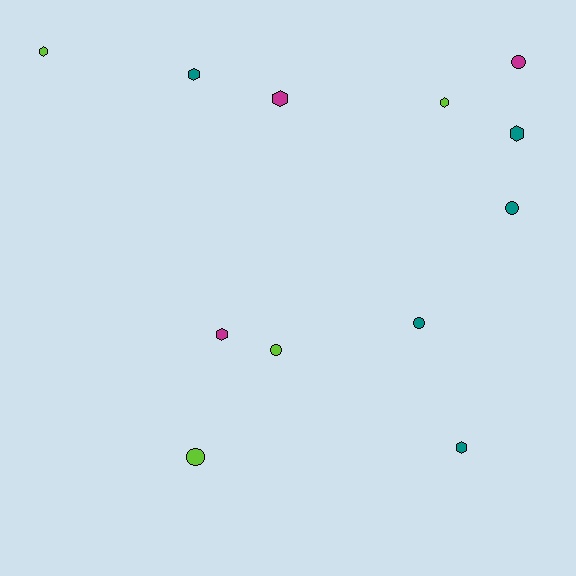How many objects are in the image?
There are 12 objects.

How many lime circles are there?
There are 2 lime circles.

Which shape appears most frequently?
Hexagon, with 7 objects.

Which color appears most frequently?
Teal, with 5 objects.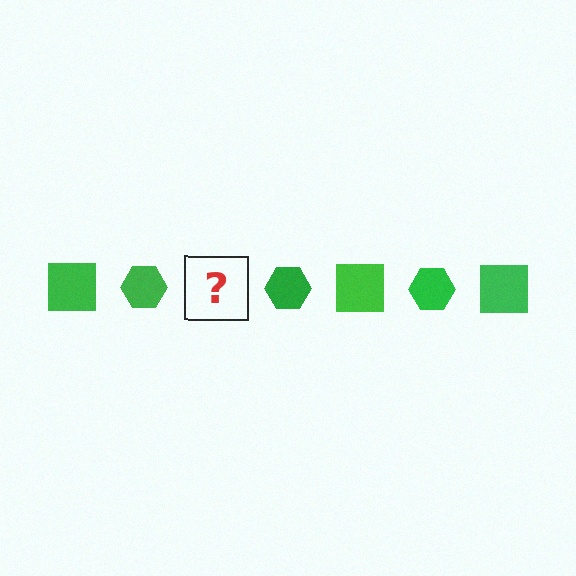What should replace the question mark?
The question mark should be replaced with a green square.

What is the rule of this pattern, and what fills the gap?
The rule is that the pattern cycles through square, hexagon shapes in green. The gap should be filled with a green square.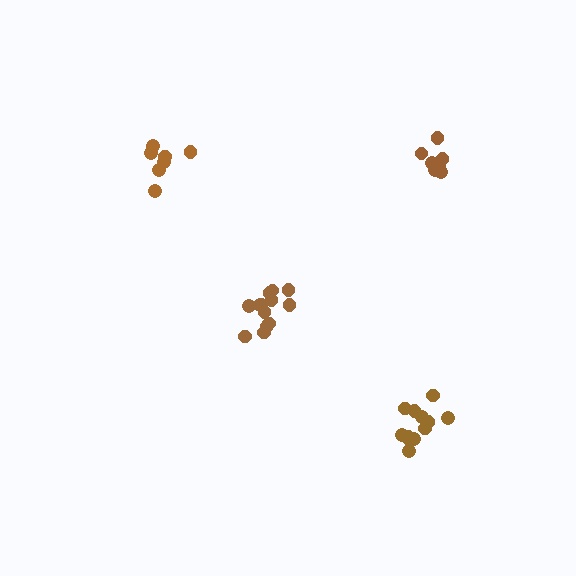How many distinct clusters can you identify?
There are 4 distinct clusters.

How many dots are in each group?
Group 1: 7 dots, Group 2: 13 dots, Group 3: 12 dots, Group 4: 7 dots (39 total).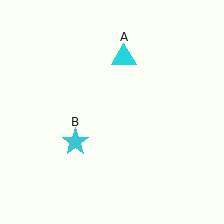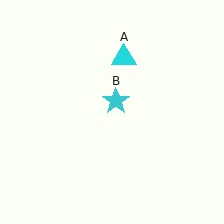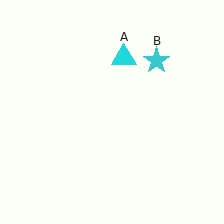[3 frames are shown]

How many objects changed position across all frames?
1 object changed position: cyan star (object B).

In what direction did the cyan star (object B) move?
The cyan star (object B) moved up and to the right.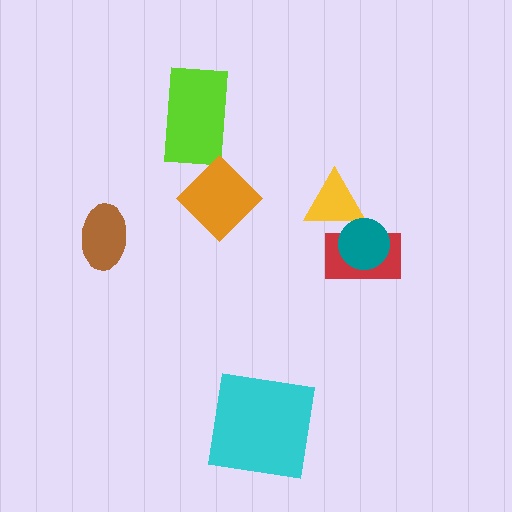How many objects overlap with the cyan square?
0 objects overlap with the cyan square.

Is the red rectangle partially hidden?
Yes, it is partially covered by another shape.